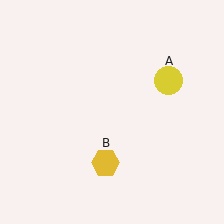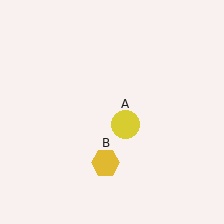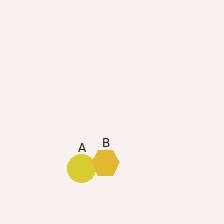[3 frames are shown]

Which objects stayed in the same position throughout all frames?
Yellow hexagon (object B) remained stationary.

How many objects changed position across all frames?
1 object changed position: yellow circle (object A).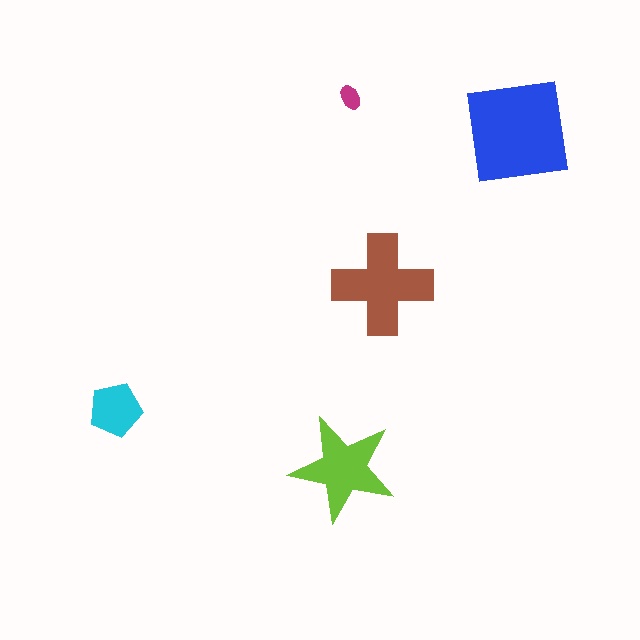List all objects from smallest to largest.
The magenta ellipse, the cyan pentagon, the lime star, the brown cross, the blue square.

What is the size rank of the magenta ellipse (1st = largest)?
5th.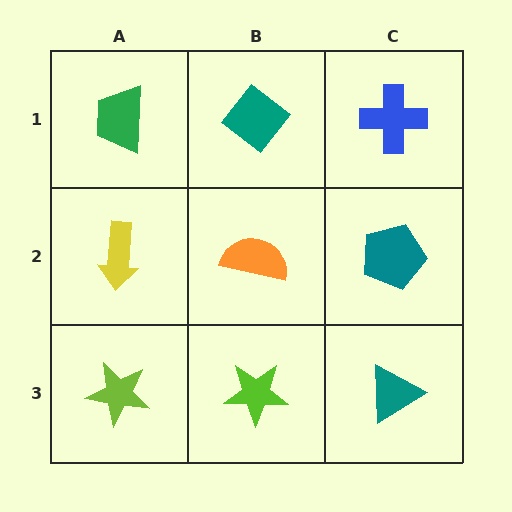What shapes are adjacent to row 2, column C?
A blue cross (row 1, column C), a teal triangle (row 3, column C), an orange semicircle (row 2, column B).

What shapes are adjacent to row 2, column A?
A green trapezoid (row 1, column A), a lime star (row 3, column A), an orange semicircle (row 2, column B).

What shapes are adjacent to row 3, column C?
A teal pentagon (row 2, column C), a lime star (row 3, column B).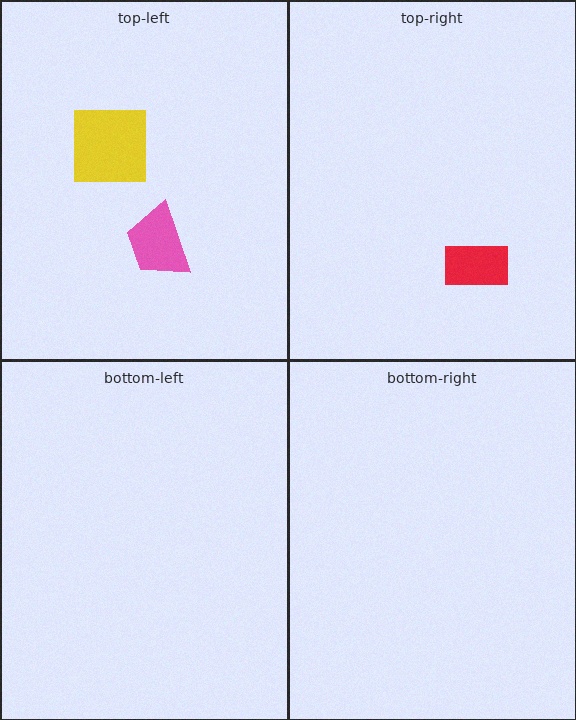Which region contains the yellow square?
The top-left region.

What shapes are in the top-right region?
The red rectangle.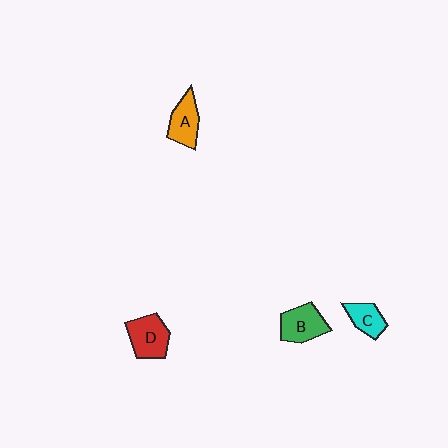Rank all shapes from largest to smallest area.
From largest to smallest: D (red), B (green), A (orange), C (cyan).